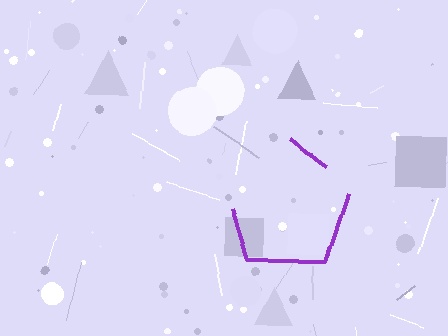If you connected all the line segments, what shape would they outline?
They would outline a pentagon.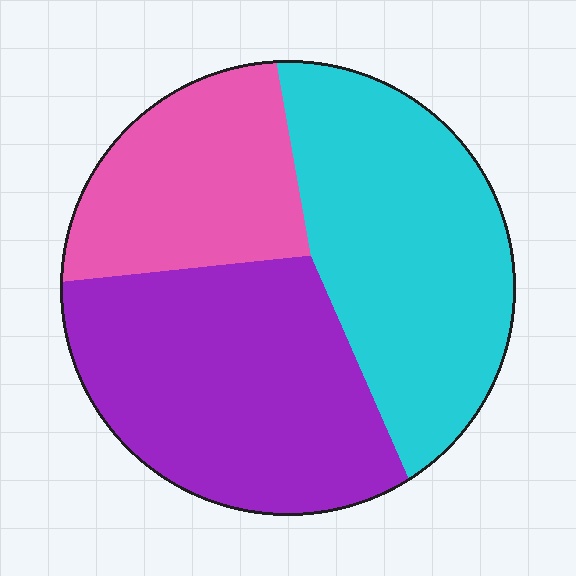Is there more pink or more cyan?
Cyan.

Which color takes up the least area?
Pink, at roughly 25%.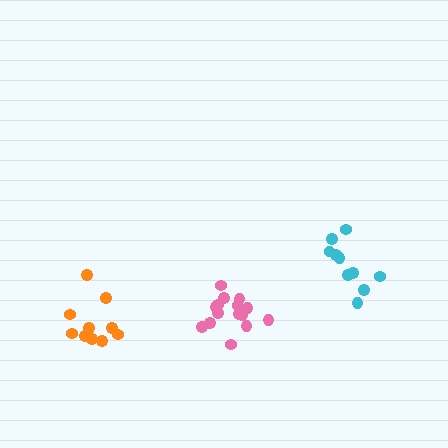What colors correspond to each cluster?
The clusters are colored: orange, pink, cyan.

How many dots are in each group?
Group 1: 10 dots, Group 2: 15 dots, Group 3: 10 dots (35 total).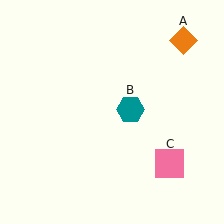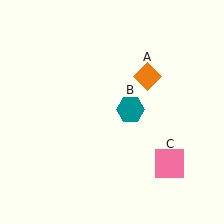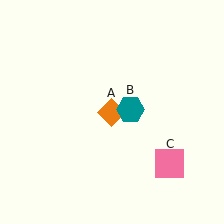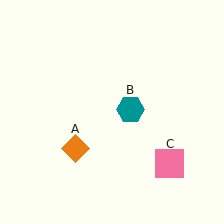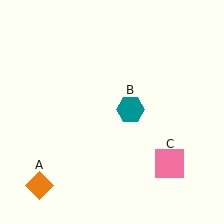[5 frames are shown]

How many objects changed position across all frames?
1 object changed position: orange diamond (object A).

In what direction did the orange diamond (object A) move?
The orange diamond (object A) moved down and to the left.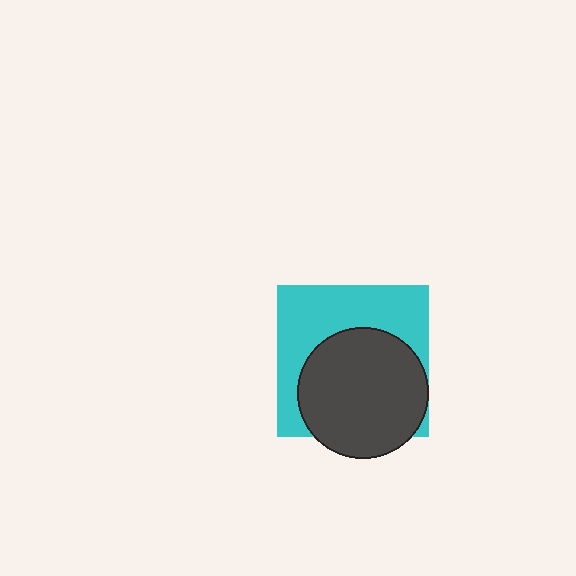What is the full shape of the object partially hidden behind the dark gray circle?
The partially hidden object is a cyan square.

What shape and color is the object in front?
The object in front is a dark gray circle.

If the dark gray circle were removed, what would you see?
You would see the complete cyan square.